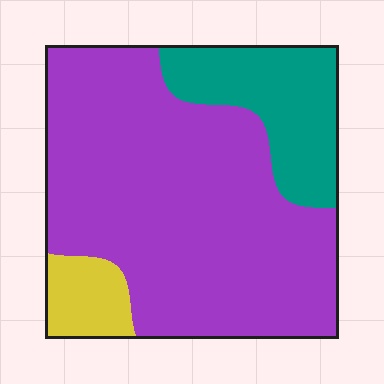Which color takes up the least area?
Yellow, at roughly 10%.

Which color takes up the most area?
Purple, at roughly 70%.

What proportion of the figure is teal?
Teal takes up between a sixth and a third of the figure.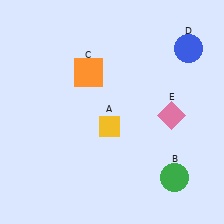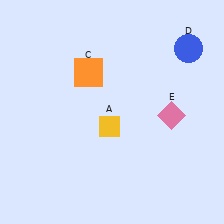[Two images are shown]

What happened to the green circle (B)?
The green circle (B) was removed in Image 2. It was in the bottom-right area of Image 1.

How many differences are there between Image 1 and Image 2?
There is 1 difference between the two images.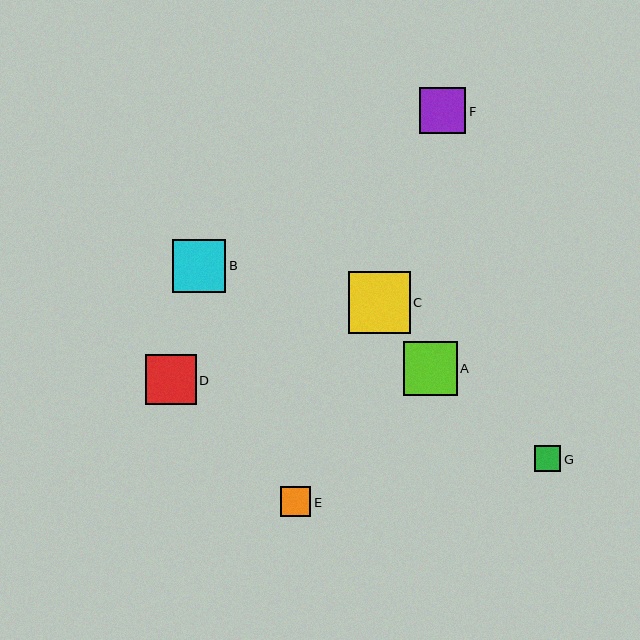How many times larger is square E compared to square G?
Square E is approximately 1.2 times the size of square G.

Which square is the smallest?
Square G is the smallest with a size of approximately 26 pixels.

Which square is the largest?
Square C is the largest with a size of approximately 62 pixels.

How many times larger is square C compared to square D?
Square C is approximately 1.2 times the size of square D.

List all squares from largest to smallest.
From largest to smallest: C, A, B, D, F, E, G.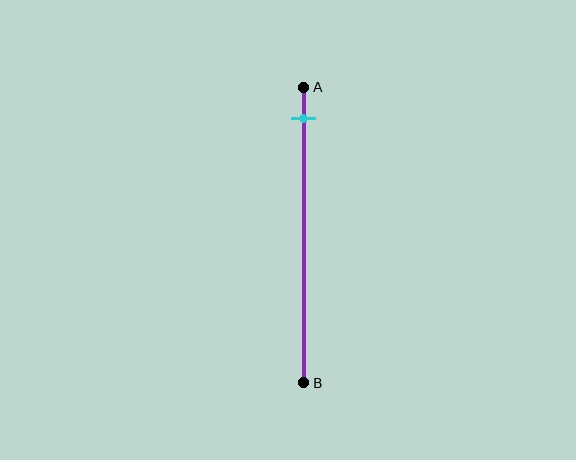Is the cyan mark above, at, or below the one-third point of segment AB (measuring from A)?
The cyan mark is above the one-third point of segment AB.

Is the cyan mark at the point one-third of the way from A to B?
No, the mark is at about 10% from A, not at the 33% one-third point.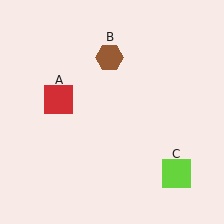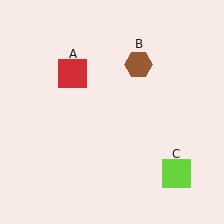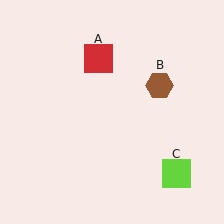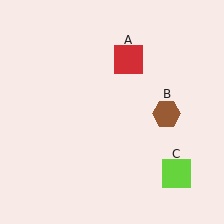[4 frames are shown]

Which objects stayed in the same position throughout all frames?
Lime square (object C) remained stationary.